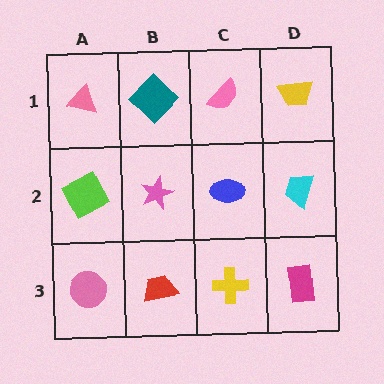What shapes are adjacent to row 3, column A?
A lime square (row 2, column A), a red trapezoid (row 3, column B).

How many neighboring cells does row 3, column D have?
2.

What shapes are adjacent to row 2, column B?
A teal diamond (row 1, column B), a red trapezoid (row 3, column B), a lime square (row 2, column A), a blue ellipse (row 2, column C).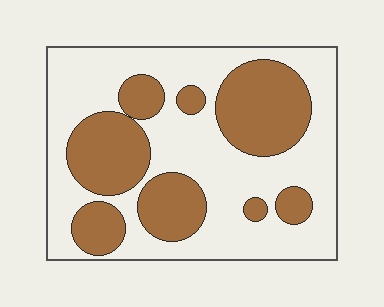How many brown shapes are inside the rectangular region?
8.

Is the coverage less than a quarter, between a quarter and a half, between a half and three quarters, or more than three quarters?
Between a quarter and a half.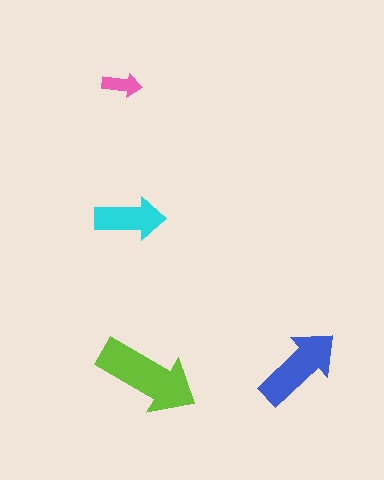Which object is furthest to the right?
The blue arrow is rightmost.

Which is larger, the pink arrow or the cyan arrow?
The cyan one.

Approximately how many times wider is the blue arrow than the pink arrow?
About 2 times wider.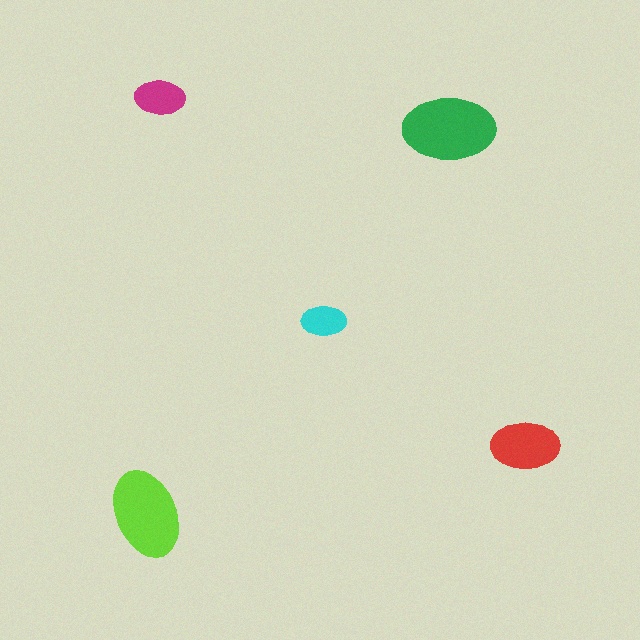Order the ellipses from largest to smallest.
the green one, the lime one, the red one, the magenta one, the cyan one.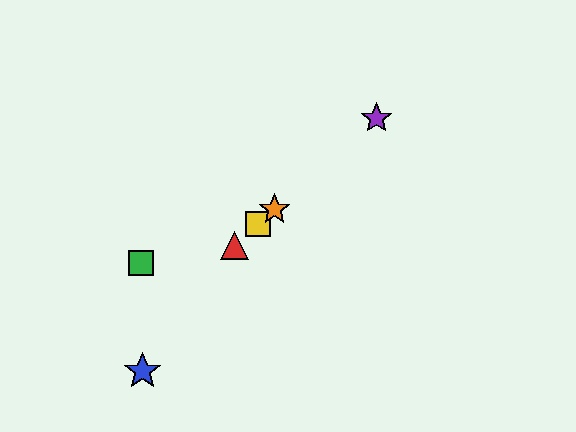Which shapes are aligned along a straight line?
The red triangle, the yellow square, the purple star, the orange star are aligned along a straight line.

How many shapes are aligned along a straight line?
4 shapes (the red triangle, the yellow square, the purple star, the orange star) are aligned along a straight line.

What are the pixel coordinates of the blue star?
The blue star is at (142, 371).